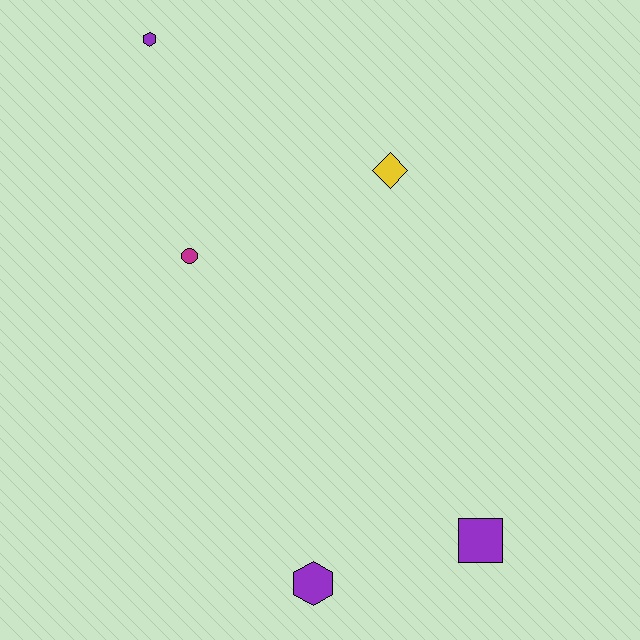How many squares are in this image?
There is 1 square.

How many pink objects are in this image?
There are no pink objects.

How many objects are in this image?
There are 5 objects.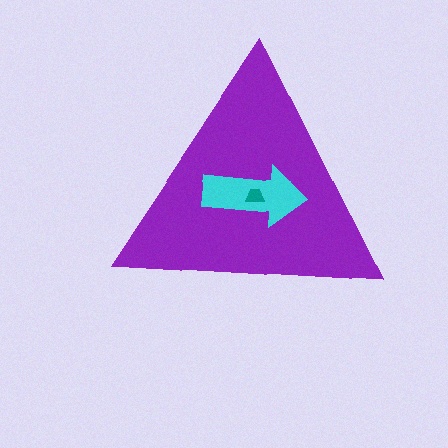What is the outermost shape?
The purple triangle.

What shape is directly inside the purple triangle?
The cyan arrow.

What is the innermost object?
The teal trapezoid.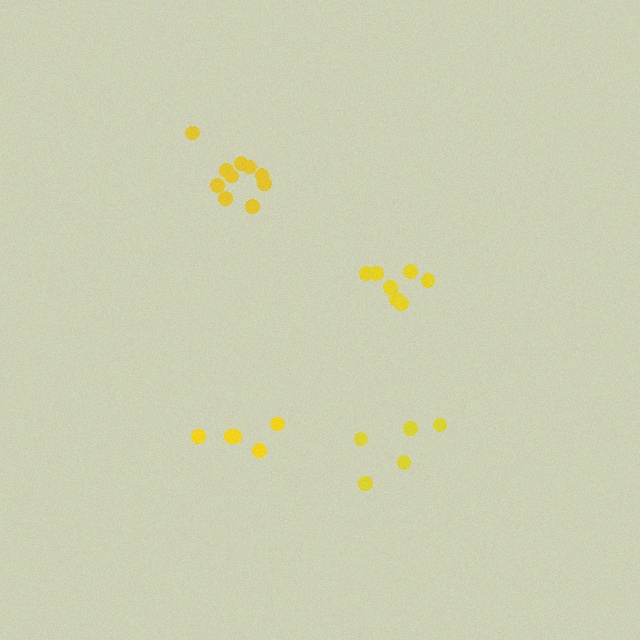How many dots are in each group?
Group 1: 5 dots, Group 2: 10 dots, Group 3: 7 dots, Group 4: 5 dots (27 total).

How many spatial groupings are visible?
There are 4 spatial groupings.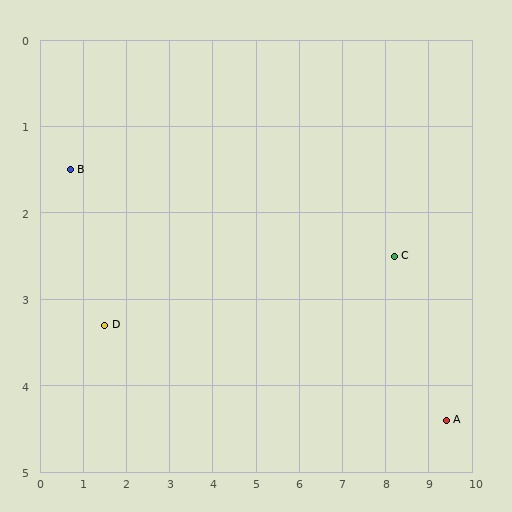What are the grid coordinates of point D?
Point D is at approximately (1.5, 3.3).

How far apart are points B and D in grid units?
Points B and D are about 2.0 grid units apart.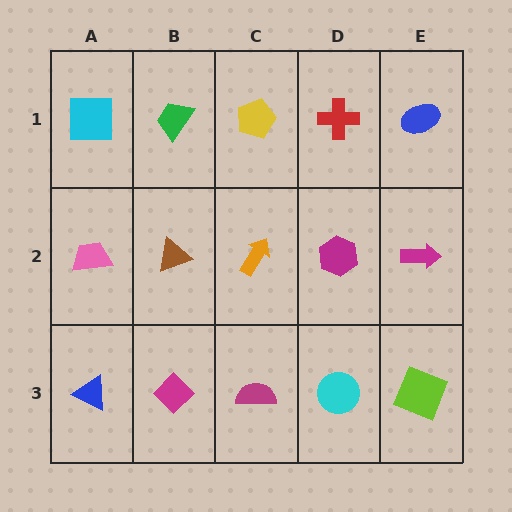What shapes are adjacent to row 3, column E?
A magenta arrow (row 2, column E), a cyan circle (row 3, column D).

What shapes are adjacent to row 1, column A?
A pink trapezoid (row 2, column A), a green trapezoid (row 1, column B).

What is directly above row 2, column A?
A cyan square.